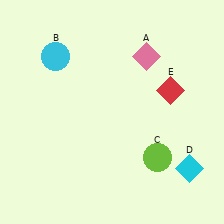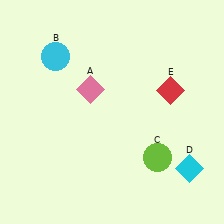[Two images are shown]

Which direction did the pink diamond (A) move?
The pink diamond (A) moved left.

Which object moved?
The pink diamond (A) moved left.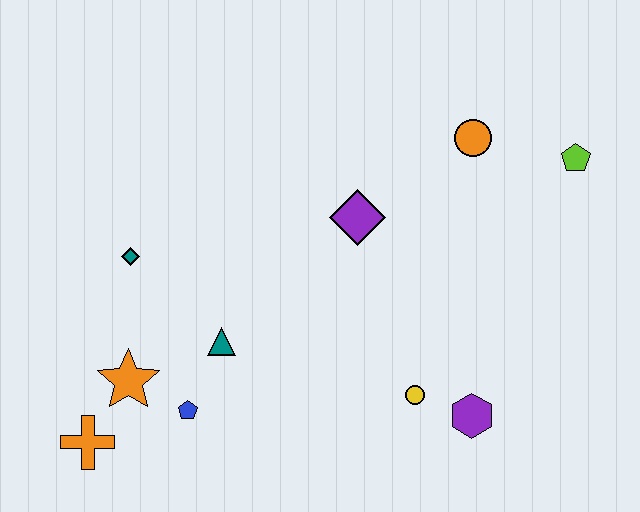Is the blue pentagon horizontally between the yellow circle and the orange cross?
Yes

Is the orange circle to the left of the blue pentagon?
No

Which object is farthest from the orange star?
The lime pentagon is farthest from the orange star.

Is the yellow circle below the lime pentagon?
Yes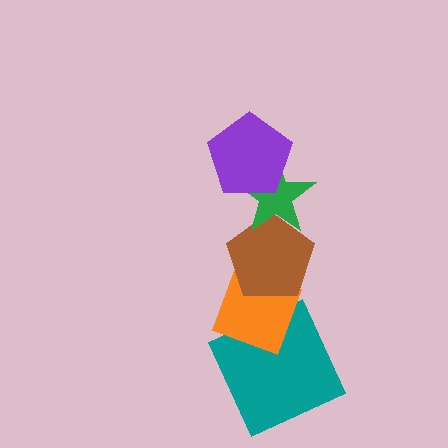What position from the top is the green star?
The green star is 2nd from the top.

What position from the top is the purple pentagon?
The purple pentagon is 1st from the top.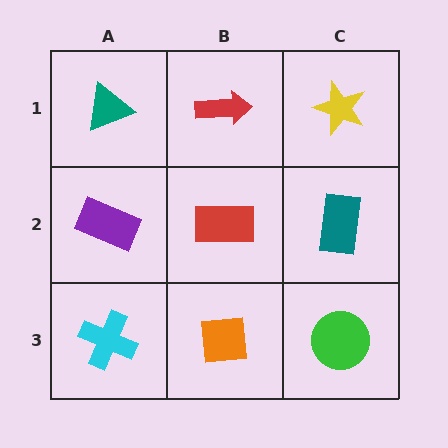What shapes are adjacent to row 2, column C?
A yellow star (row 1, column C), a green circle (row 3, column C), a red rectangle (row 2, column B).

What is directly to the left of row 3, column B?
A cyan cross.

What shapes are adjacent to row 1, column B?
A red rectangle (row 2, column B), a teal triangle (row 1, column A), a yellow star (row 1, column C).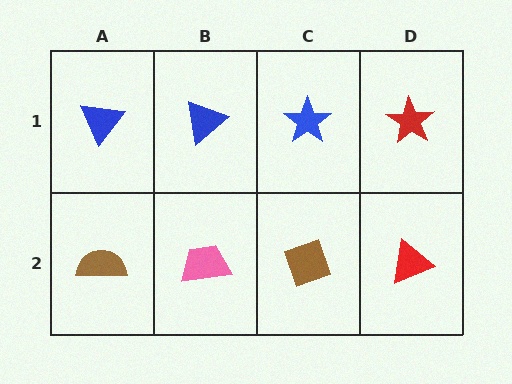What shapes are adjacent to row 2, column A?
A blue triangle (row 1, column A), a pink trapezoid (row 2, column B).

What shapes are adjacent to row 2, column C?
A blue star (row 1, column C), a pink trapezoid (row 2, column B), a red triangle (row 2, column D).